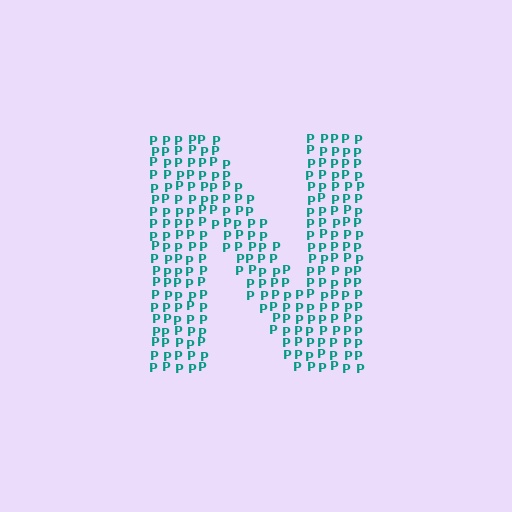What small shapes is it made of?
It is made of small letter P's.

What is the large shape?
The large shape is the letter N.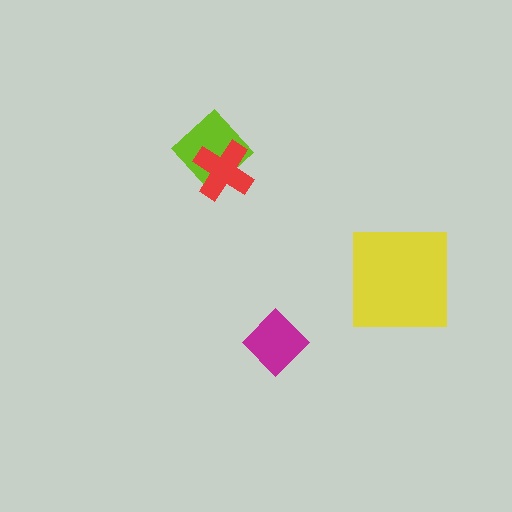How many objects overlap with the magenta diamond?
0 objects overlap with the magenta diamond.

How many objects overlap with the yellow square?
0 objects overlap with the yellow square.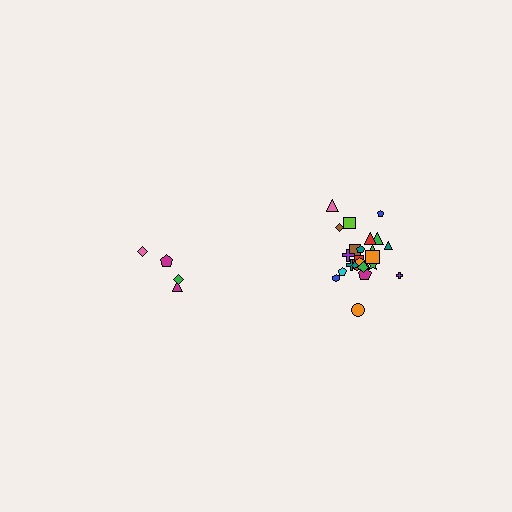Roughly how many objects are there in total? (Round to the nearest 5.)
Roughly 30 objects in total.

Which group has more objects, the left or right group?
The right group.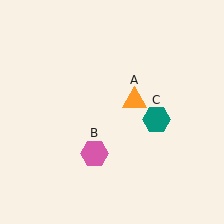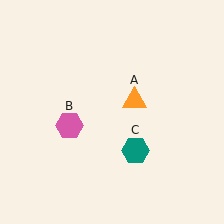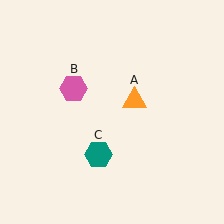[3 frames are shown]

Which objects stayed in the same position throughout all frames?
Orange triangle (object A) remained stationary.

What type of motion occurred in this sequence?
The pink hexagon (object B), teal hexagon (object C) rotated clockwise around the center of the scene.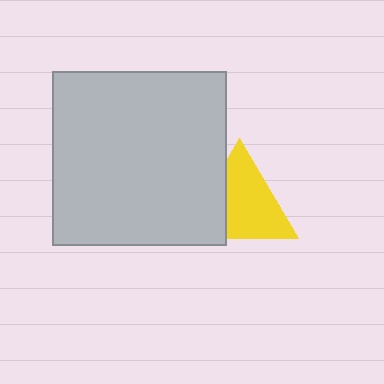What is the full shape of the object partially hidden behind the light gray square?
The partially hidden object is a yellow triangle.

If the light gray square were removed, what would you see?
You would see the complete yellow triangle.